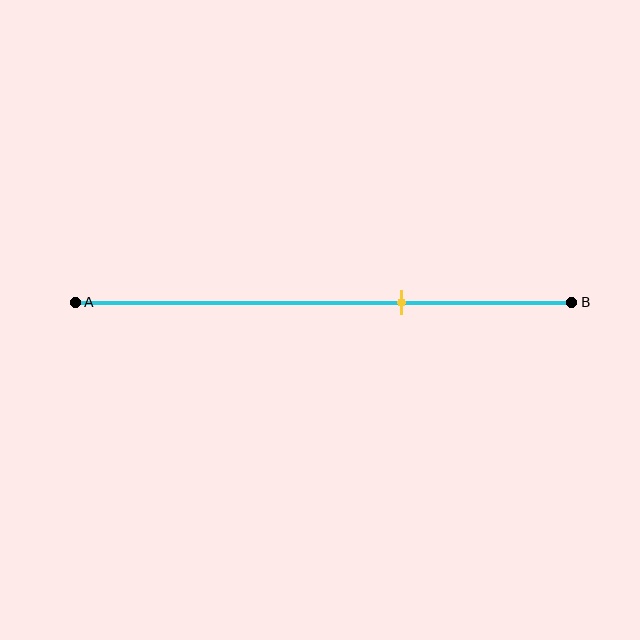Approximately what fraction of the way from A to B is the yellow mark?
The yellow mark is approximately 65% of the way from A to B.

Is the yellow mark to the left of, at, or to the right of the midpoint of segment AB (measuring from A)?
The yellow mark is to the right of the midpoint of segment AB.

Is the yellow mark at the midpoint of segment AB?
No, the mark is at about 65% from A, not at the 50% midpoint.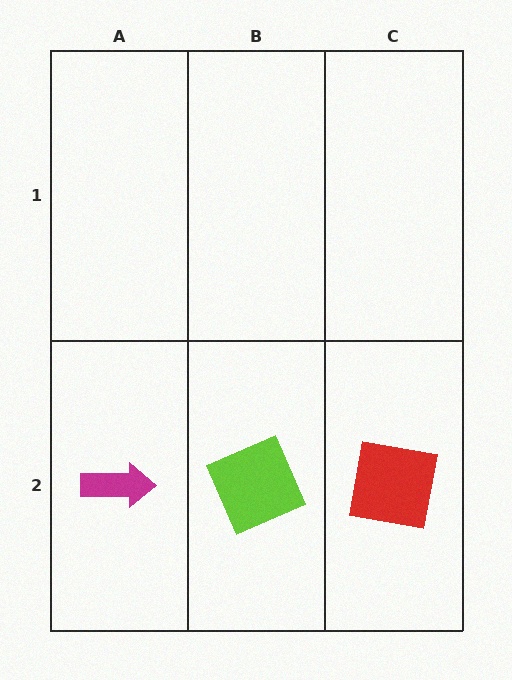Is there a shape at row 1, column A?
No, that cell is empty.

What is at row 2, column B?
A lime square.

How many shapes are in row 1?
0 shapes.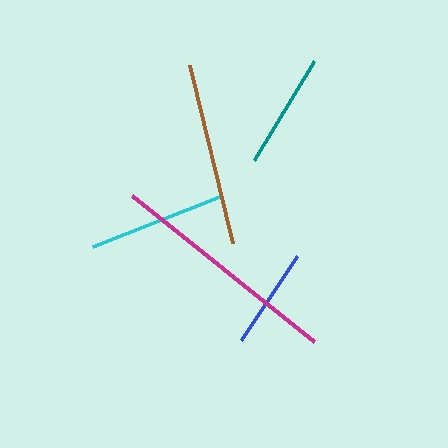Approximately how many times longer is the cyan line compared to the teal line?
The cyan line is approximately 1.2 times the length of the teal line.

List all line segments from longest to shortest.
From longest to shortest: magenta, brown, cyan, teal, blue.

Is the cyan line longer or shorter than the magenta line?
The magenta line is longer than the cyan line.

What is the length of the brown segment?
The brown segment is approximately 183 pixels long.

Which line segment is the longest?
The magenta line is the longest at approximately 233 pixels.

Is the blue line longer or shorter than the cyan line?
The cyan line is longer than the blue line.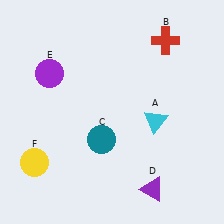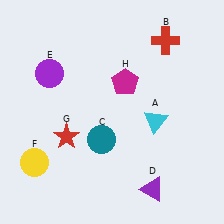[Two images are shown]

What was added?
A red star (G), a magenta pentagon (H) were added in Image 2.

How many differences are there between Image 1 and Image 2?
There are 2 differences between the two images.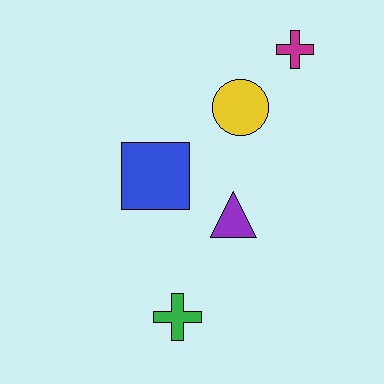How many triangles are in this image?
There is 1 triangle.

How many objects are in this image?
There are 5 objects.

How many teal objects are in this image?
There are no teal objects.